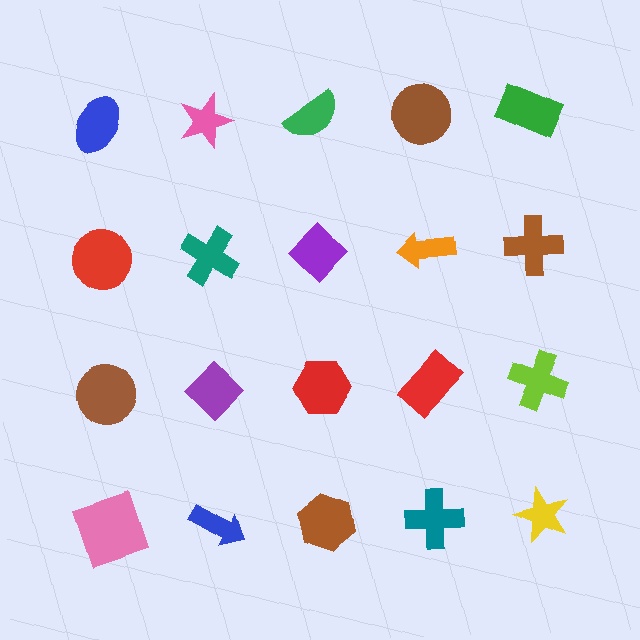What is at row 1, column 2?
A pink star.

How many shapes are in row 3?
5 shapes.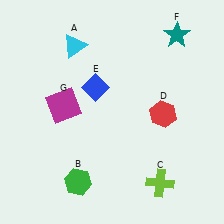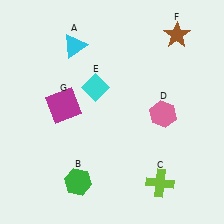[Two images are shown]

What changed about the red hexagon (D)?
In Image 1, D is red. In Image 2, it changed to pink.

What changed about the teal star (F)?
In Image 1, F is teal. In Image 2, it changed to brown.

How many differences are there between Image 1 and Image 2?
There are 3 differences between the two images.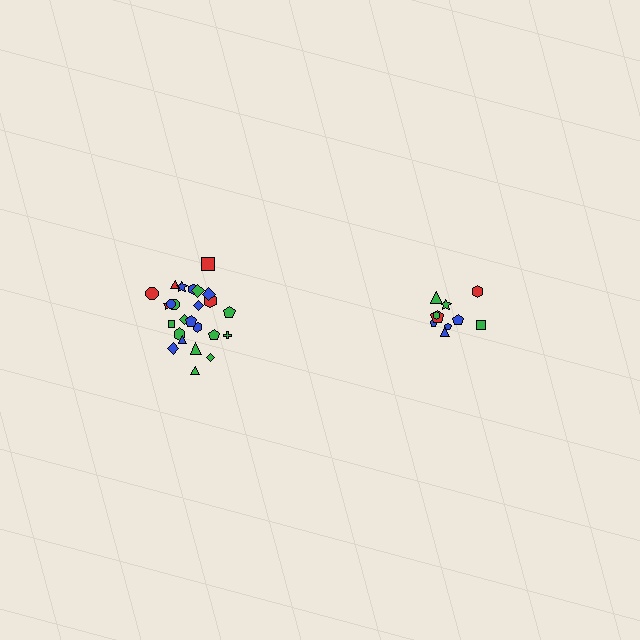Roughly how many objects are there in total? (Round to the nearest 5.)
Roughly 35 objects in total.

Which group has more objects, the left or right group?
The left group.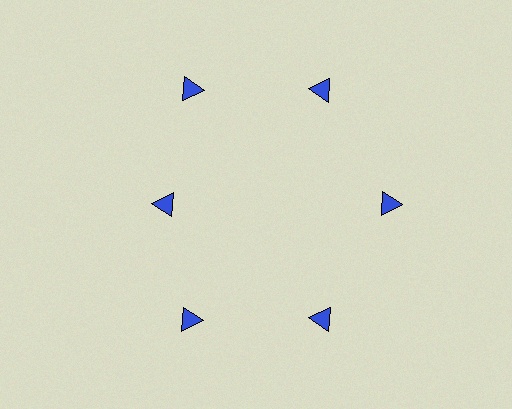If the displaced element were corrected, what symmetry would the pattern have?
It would have 6-fold rotational symmetry — the pattern would map onto itself every 60 degrees.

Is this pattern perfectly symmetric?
No. The 6 blue triangles are arranged in a ring, but one element near the 9 o'clock position is pulled inward toward the center, breaking the 6-fold rotational symmetry.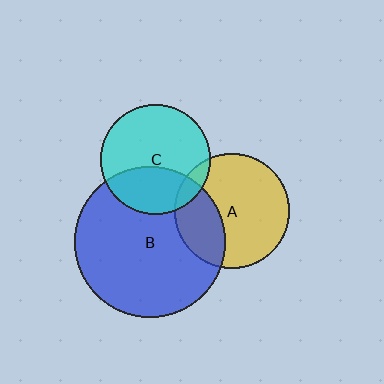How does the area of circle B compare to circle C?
Approximately 1.9 times.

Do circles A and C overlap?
Yes.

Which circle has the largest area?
Circle B (blue).